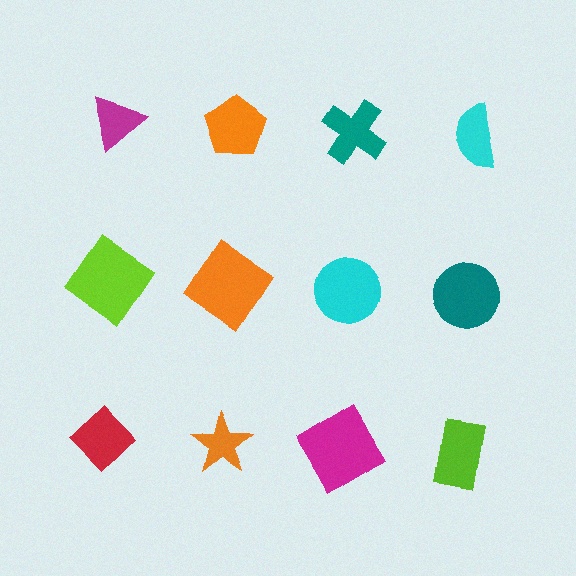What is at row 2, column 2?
An orange diamond.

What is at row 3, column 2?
An orange star.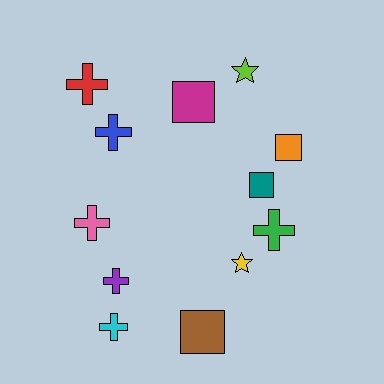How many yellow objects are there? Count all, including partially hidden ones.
There is 1 yellow object.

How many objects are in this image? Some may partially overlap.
There are 12 objects.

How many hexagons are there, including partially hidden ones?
There are no hexagons.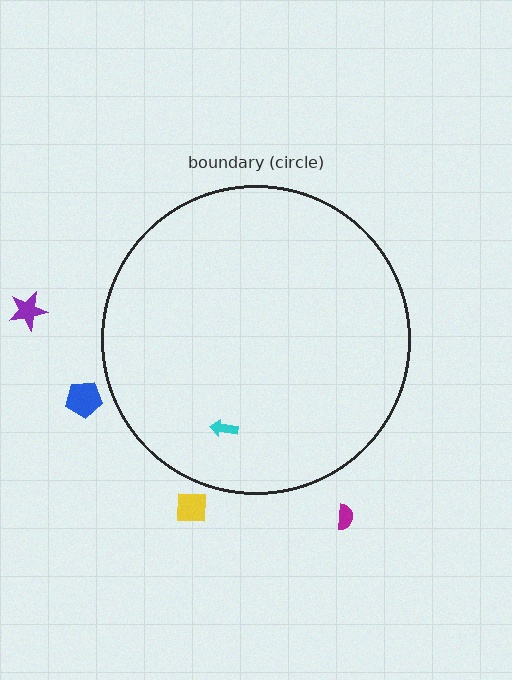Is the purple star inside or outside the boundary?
Outside.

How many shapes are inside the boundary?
1 inside, 4 outside.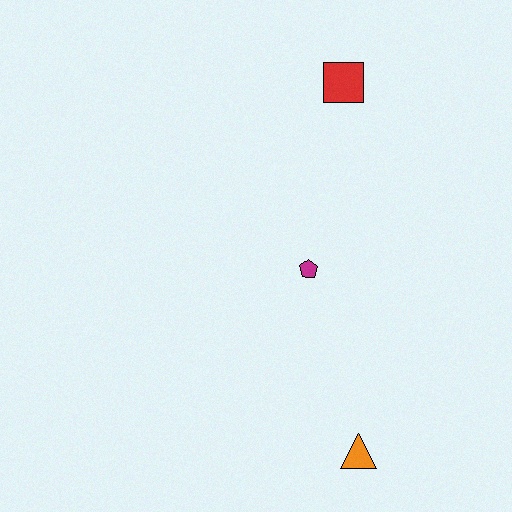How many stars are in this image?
There are no stars.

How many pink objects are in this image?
There are no pink objects.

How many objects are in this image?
There are 3 objects.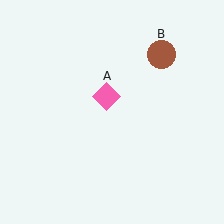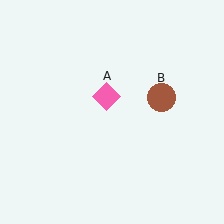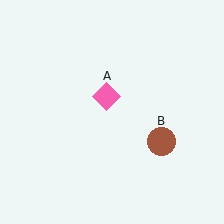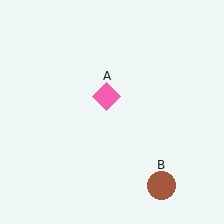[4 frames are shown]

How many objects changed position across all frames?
1 object changed position: brown circle (object B).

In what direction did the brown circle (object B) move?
The brown circle (object B) moved down.